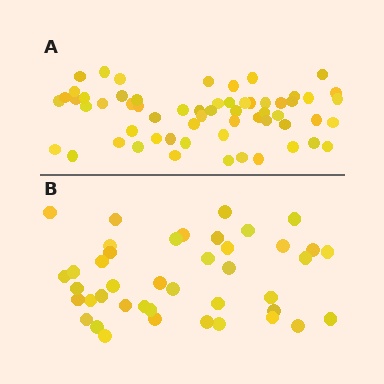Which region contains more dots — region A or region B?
Region A (the top region) has more dots.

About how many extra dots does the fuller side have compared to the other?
Region A has approximately 20 more dots than region B.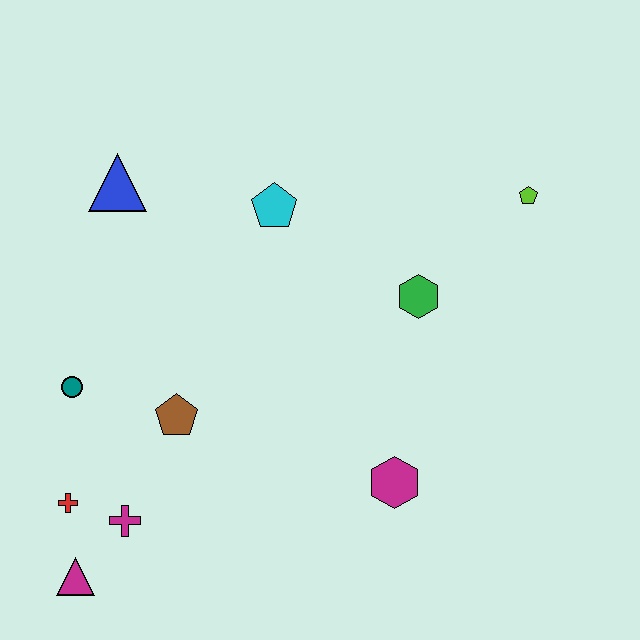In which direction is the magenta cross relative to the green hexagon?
The magenta cross is to the left of the green hexagon.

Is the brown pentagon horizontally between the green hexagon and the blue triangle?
Yes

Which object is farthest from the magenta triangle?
The lime pentagon is farthest from the magenta triangle.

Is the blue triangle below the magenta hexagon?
No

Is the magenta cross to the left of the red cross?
No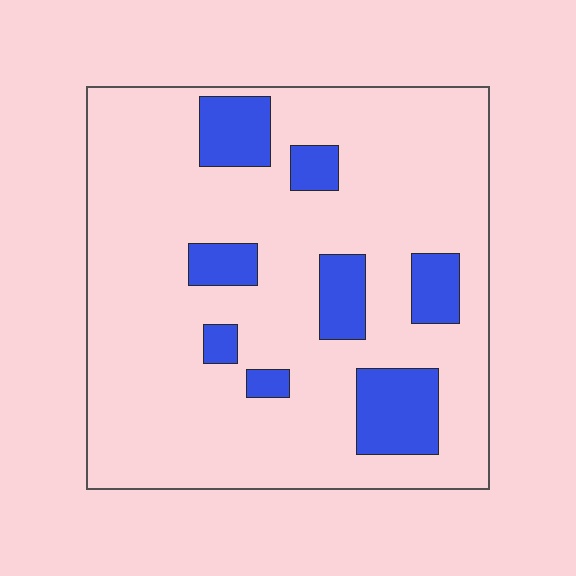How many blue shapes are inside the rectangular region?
8.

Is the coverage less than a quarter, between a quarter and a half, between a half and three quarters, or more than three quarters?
Less than a quarter.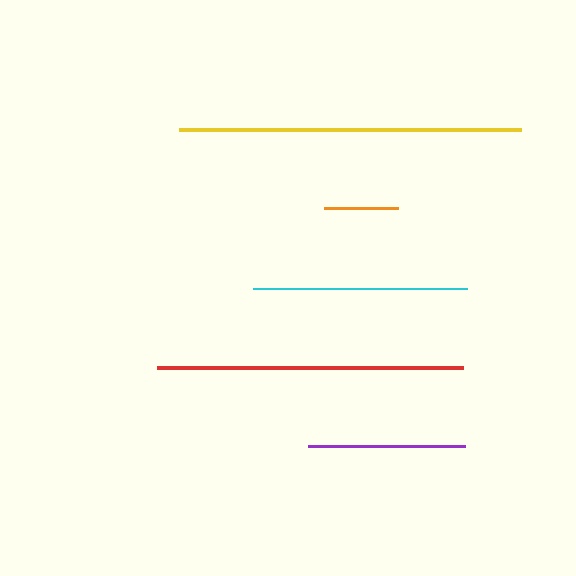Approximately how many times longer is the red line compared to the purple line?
The red line is approximately 1.9 times the length of the purple line.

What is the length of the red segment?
The red segment is approximately 306 pixels long.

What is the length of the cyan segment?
The cyan segment is approximately 214 pixels long.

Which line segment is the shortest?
The orange line is the shortest at approximately 73 pixels.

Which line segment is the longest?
The yellow line is the longest at approximately 342 pixels.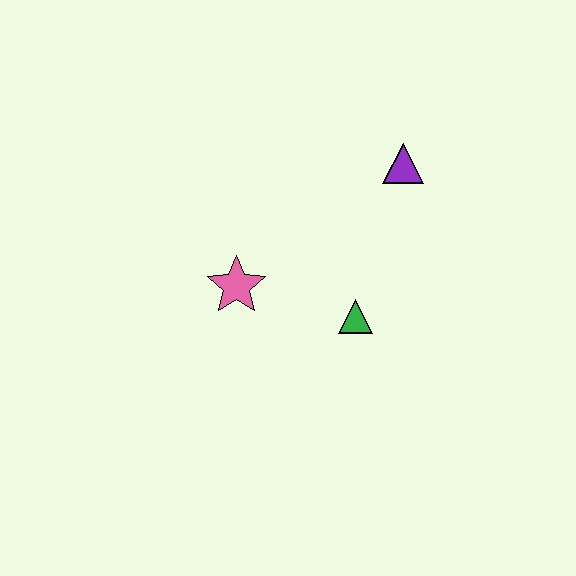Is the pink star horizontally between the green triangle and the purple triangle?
No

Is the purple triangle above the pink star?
Yes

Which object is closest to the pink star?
The green triangle is closest to the pink star.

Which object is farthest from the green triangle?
The purple triangle is farthest from the green triangle.